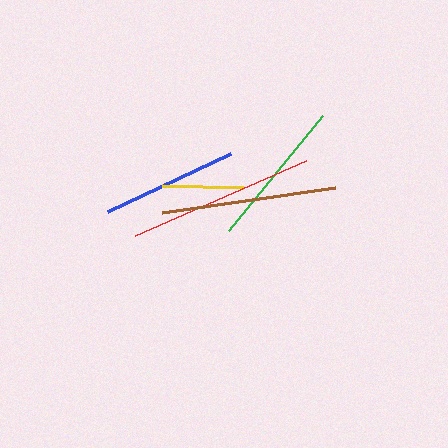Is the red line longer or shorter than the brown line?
The red line is longer than the brown line.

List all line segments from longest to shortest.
From longest to shortest: red, brown, green, blue, yellow.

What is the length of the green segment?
The green segment is approximately 149 pixels long.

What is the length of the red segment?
The red segment is approximately 187 pixels long.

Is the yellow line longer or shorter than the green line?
The green line is longer than the yellow line.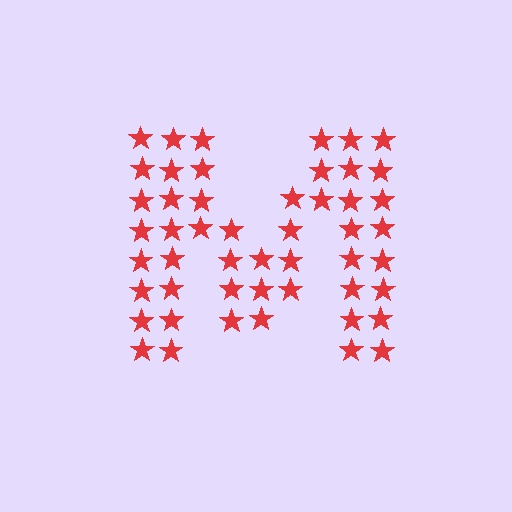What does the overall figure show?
The overall figure shows the letter M.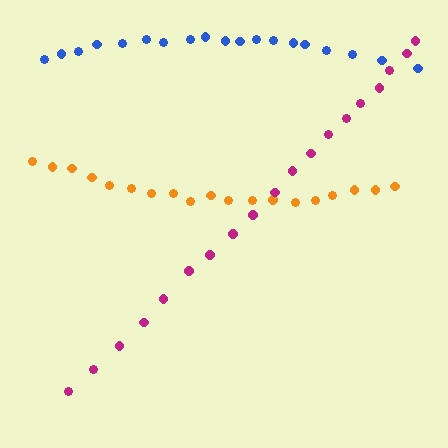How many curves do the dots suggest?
There are 3 distinct paths.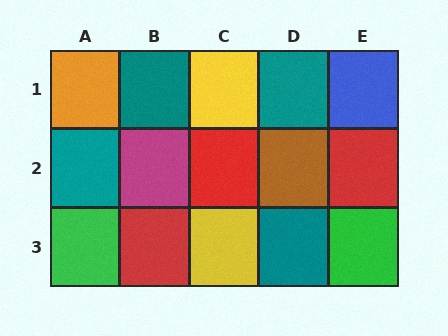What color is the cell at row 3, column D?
Teal.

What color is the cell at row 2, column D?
Brown.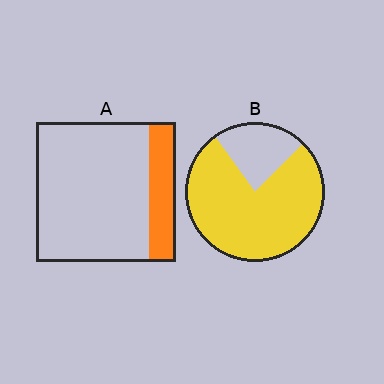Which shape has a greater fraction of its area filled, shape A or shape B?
Shape B.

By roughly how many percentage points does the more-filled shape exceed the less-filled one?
By roughly 60 percentage points (B over A).